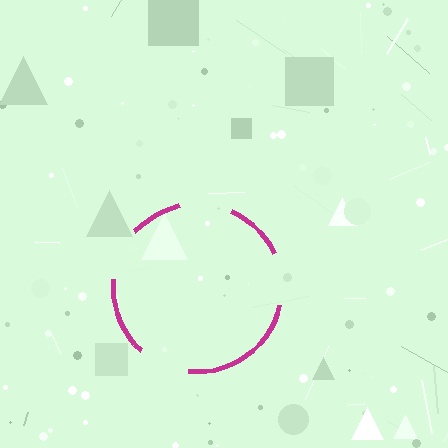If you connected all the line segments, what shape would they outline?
They would outline a circle.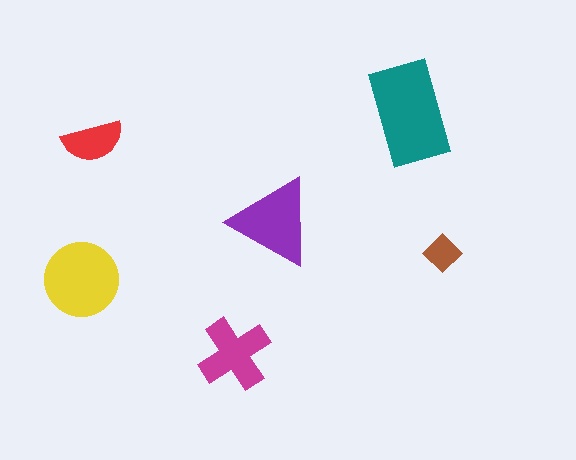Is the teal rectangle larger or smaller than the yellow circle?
Larger.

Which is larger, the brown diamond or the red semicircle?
The red semicircle.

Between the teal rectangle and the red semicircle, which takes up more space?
The teal rectangle.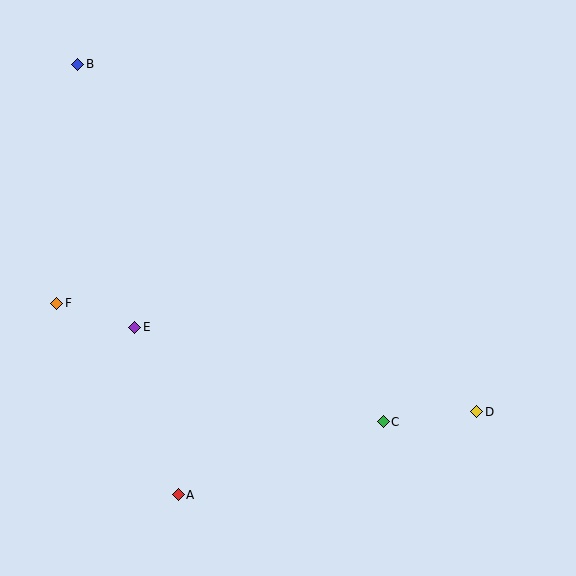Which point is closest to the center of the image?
Point E at (135, 327) is closest to the center.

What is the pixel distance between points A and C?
The distance between A and C is 217 pixels.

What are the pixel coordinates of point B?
Point B is at (78, 64).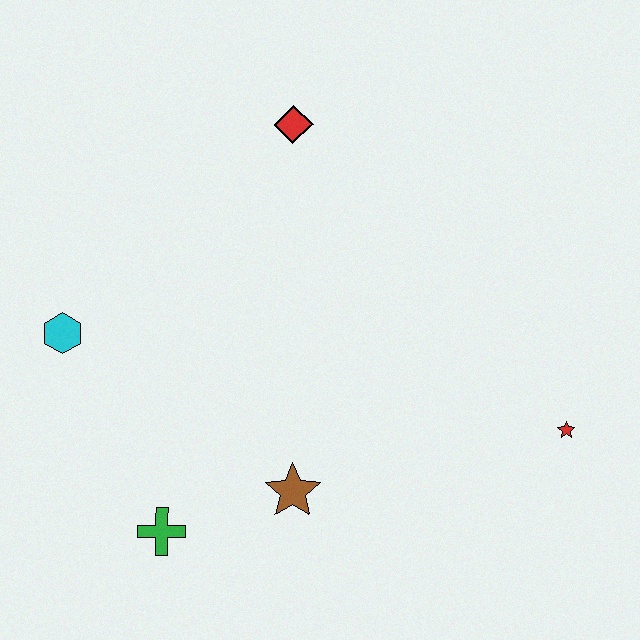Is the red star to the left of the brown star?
No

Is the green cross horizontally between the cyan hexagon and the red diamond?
Yes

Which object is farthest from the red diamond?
The green cross is farthest from the red diamond.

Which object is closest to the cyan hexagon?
The green cross is closest to the cyan hexagon.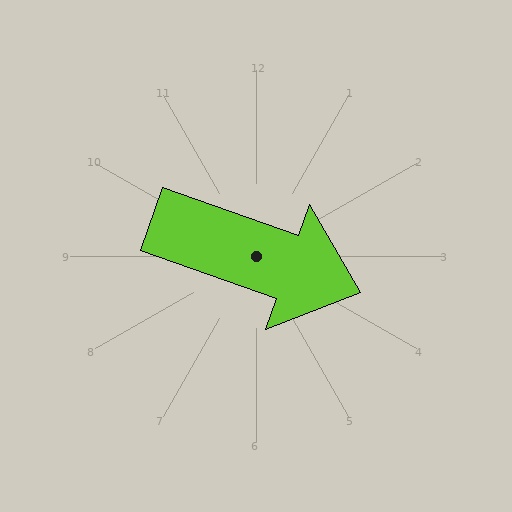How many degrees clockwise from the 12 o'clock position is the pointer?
Approximately 109 degrees.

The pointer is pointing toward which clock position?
Roughly 4 o'clock.